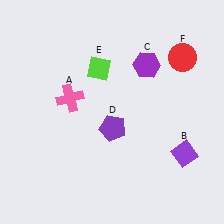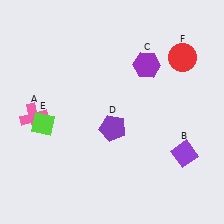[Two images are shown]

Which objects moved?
The objects that moved are: the pink cross (A), the lime diamond (E).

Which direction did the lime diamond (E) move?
The lime diamond (E) moved left.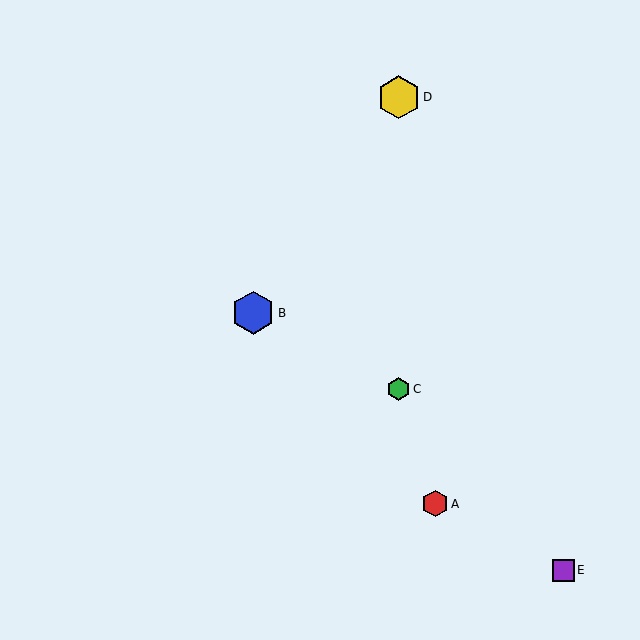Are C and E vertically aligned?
No, C is at x≈399 and E is at x≈563.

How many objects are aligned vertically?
2 objects (C, D) are aligned vertically.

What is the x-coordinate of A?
Object A is at x≈435.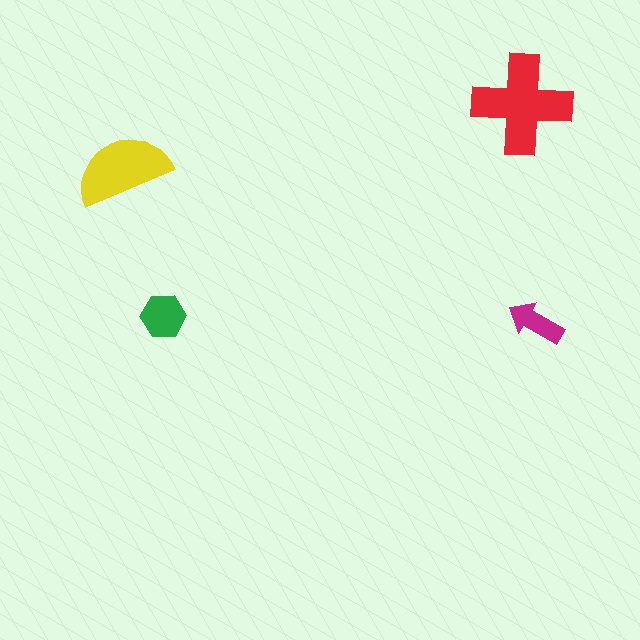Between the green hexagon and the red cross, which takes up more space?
The red cross.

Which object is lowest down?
The magenta arrow is bottommost.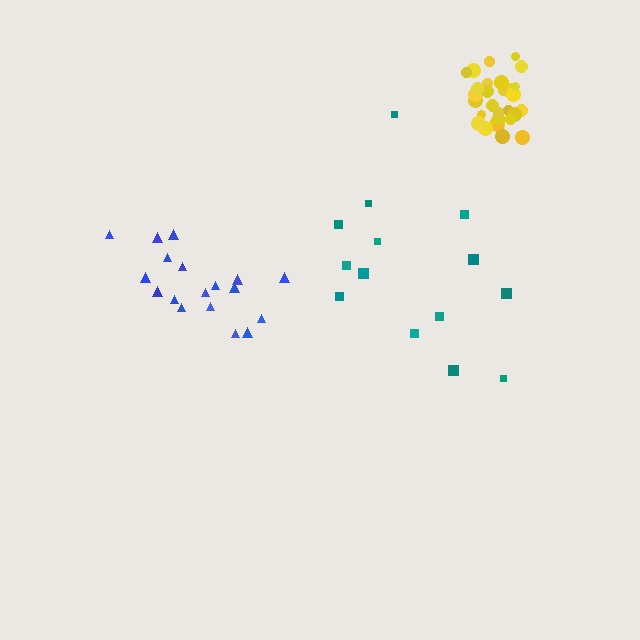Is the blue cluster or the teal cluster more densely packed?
Blue.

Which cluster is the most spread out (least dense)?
Teal.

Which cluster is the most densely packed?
Yellow.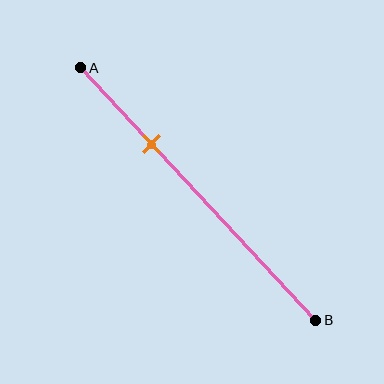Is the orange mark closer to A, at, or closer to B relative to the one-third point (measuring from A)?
The orange mark is closer to point A than the one-third point of segment AB.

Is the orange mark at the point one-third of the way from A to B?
No, the mark is at about 30% from A, not at the 33% one-third point.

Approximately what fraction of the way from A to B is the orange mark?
The orange mark is approximately 30% of the way from A to B.